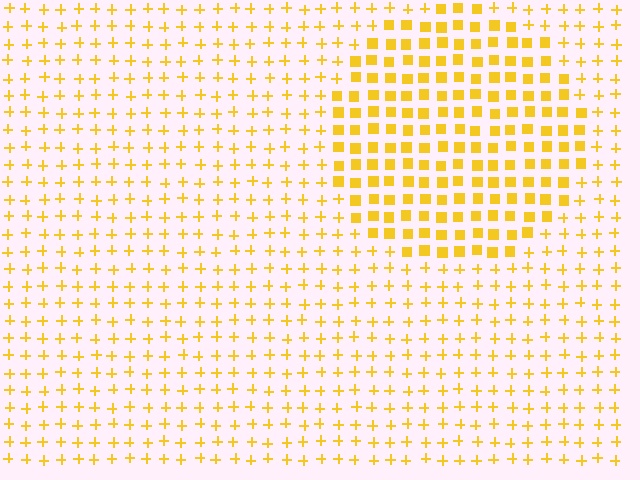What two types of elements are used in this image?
The image uses squares inside the circle region and plus signs outside it.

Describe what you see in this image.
The image is filled with small yellow elements arranged in a uniform grid. A circle-shaped region contains squares, while the surrounding area contains plus signs. The boundary is defined purely by the change in element shape.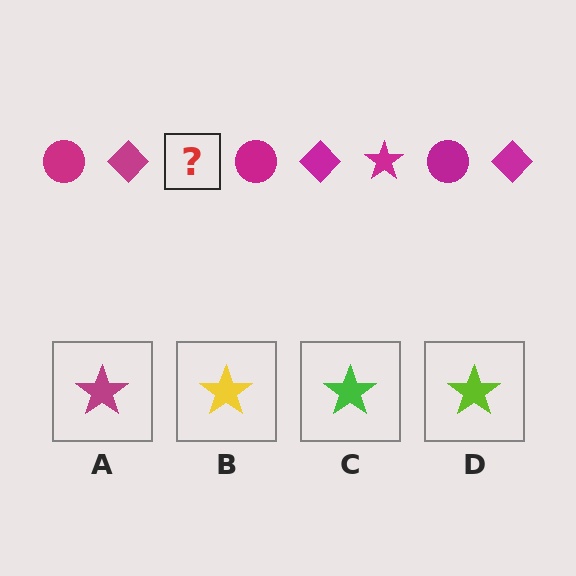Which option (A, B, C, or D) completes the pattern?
A.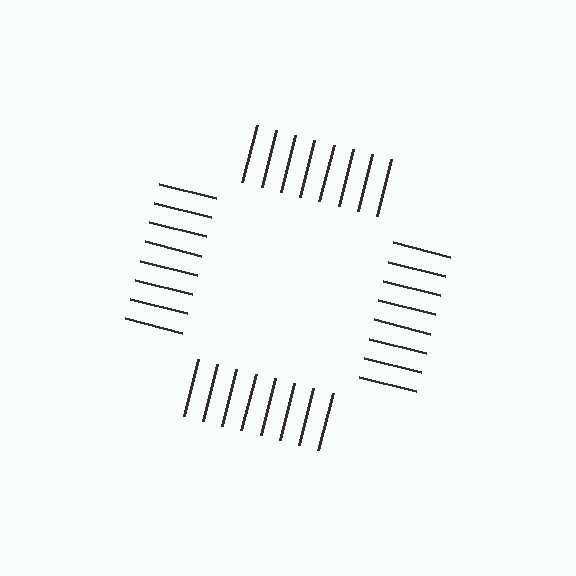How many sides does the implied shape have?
4 sides — the line-ends trace a square.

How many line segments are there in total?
32 — 8 along each of the 4 edges.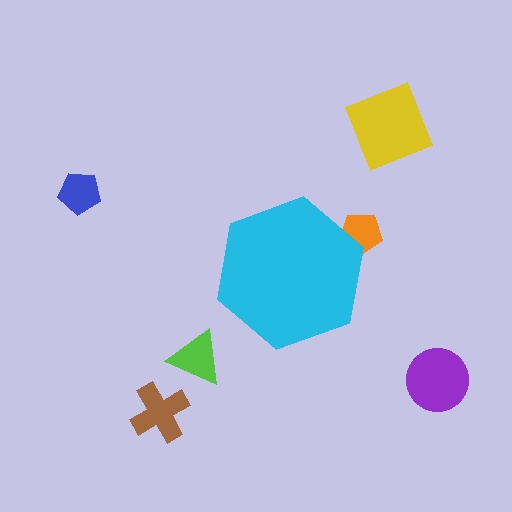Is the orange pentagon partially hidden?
Yes, the orange pentagon is partially hidden behind the cyan hexagon.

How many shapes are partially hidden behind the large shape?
1 shape is partially hidden.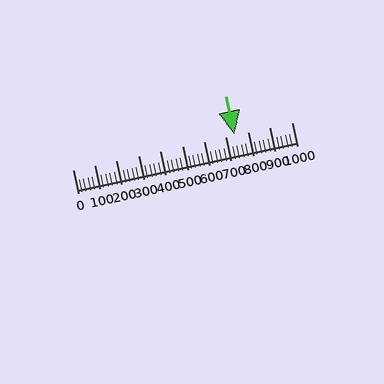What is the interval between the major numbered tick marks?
The major tick marks are spaced 100 units apart.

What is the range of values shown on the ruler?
The ruler shows values from 0 to 1000.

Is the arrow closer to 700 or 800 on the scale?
The arrow is closer to 700.